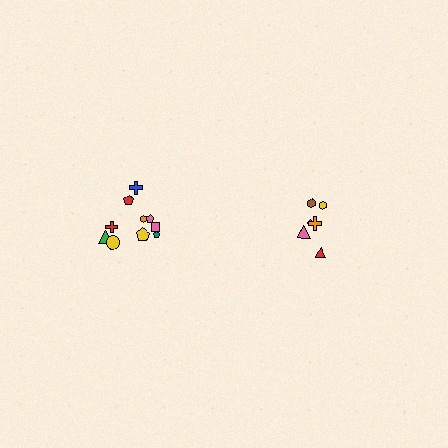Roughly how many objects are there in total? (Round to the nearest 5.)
Roughly 15 objects in total.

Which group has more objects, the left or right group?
The left group.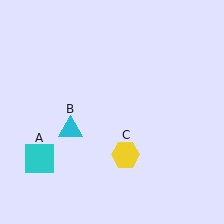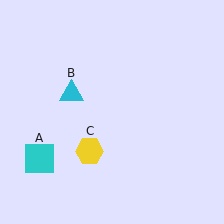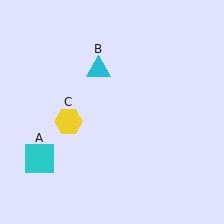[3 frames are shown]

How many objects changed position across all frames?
2 objects changed position: cyan triangle (object B), yellow hexagon (object C).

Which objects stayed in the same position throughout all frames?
Cyan square (object A) remained stationary.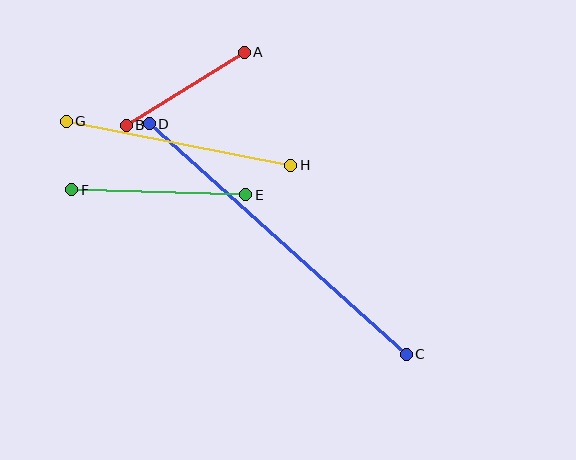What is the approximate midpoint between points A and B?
The midpoint is at approximately (185, 89) pixels.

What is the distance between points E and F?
The distance is approximately 174 pixels.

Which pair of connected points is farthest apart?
Points C and D are farthest apart.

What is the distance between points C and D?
The distance is approximately 345 pixels.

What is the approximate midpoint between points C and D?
The midpoint is at approximately (278, 239) pixels.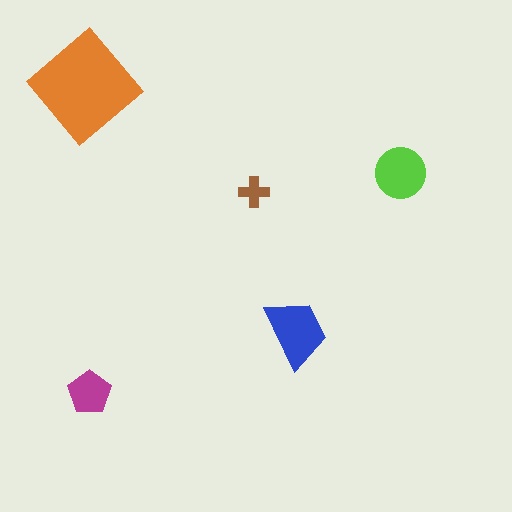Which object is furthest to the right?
The lime circle is rightmost.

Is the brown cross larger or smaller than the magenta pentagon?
Smaller.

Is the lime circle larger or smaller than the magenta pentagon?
Larger.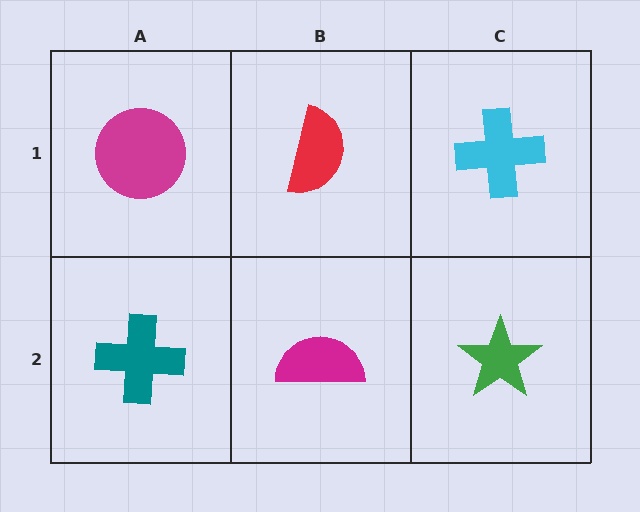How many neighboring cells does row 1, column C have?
2.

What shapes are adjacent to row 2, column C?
A cyan cross (row 1, column C), a magenta semicircle (row 2, column B).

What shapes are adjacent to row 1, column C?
A green star (row 2, column C), a red semicircle (row 1, column B).